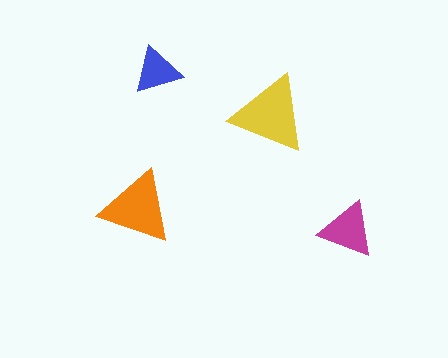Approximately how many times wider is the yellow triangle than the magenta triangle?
About 1.5 times wider.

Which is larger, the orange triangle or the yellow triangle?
The yellow one.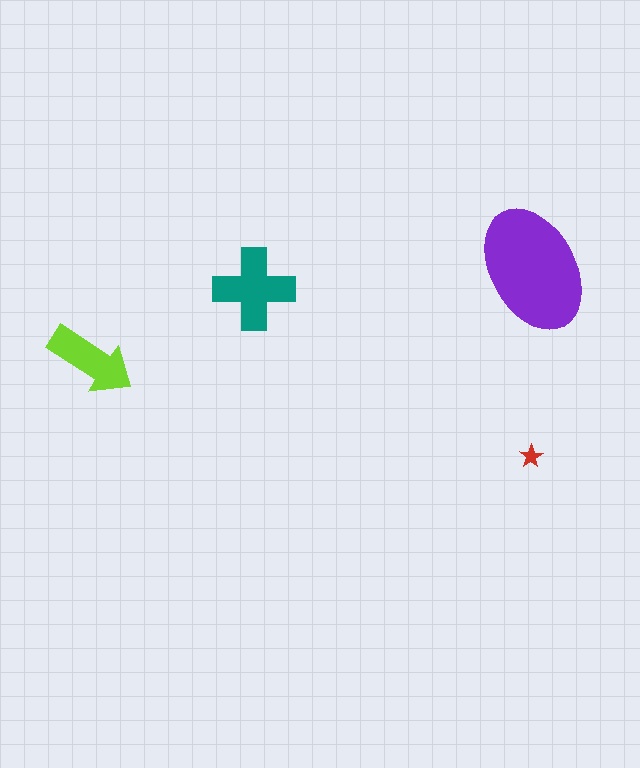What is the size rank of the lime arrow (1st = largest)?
3rd.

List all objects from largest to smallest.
The purple ellipse, the teal cross, the lime arrow, the red star.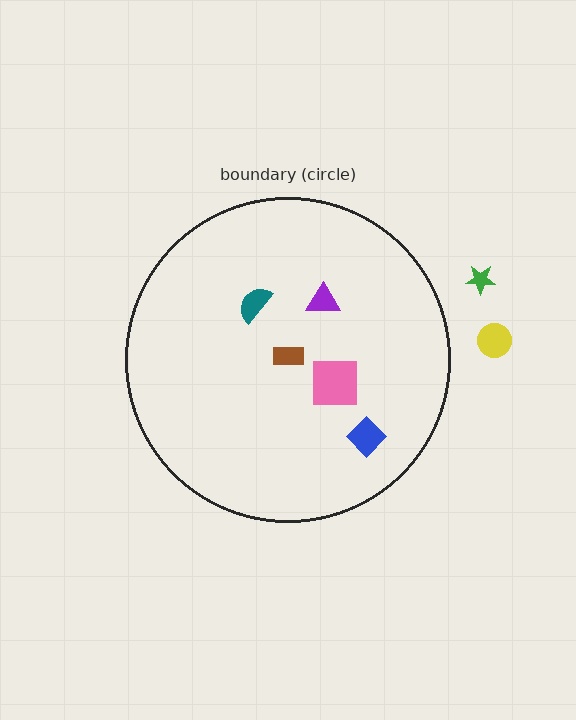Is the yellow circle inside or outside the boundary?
Outside.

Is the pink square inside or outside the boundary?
Inside.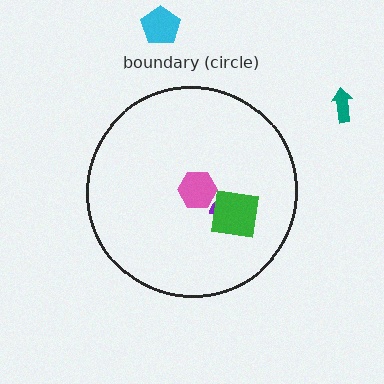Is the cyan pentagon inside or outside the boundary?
Outside.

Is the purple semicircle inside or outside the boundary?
Inside.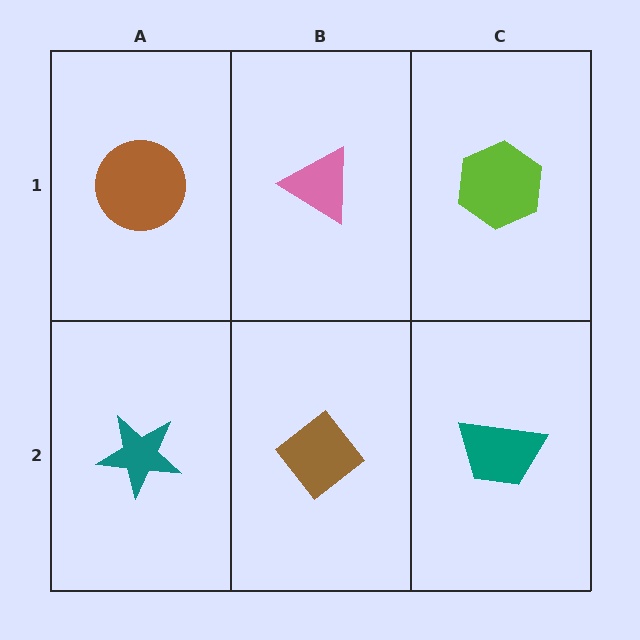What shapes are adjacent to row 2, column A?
A brown circle (row 1, column A), a brown diamond (row 2, column B).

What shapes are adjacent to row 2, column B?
A pink triangle (row 1, column B), a teal star (row 2, column A), a teal trapezoid (row 2, column C).